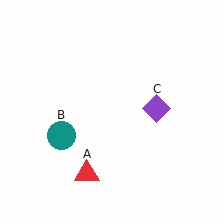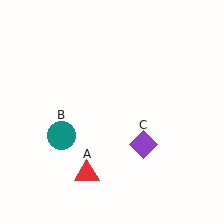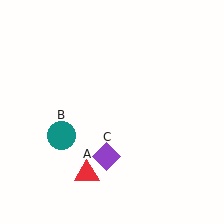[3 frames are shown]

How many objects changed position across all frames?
1 object changed position: purple diamond (object C).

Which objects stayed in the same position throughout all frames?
Red triangle (object A) and teal circle (object B) remained stationary.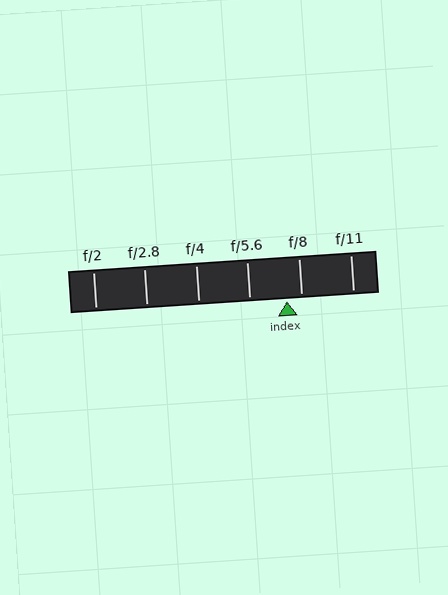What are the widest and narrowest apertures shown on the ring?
The widest aperture shown is f/2 and the narrowest is f/11.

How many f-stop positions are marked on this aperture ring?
There are 6 f-stop positions marked.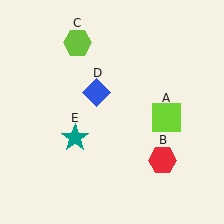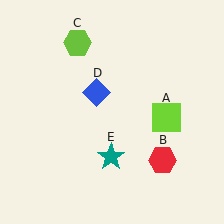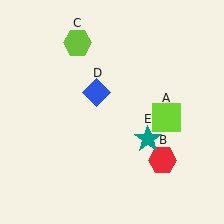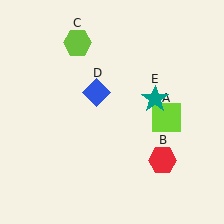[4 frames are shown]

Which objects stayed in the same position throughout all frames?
Lime square (object A) and red hexagon (object B) and lime hexagon (object C) and blue diamond (object D) remained stationary.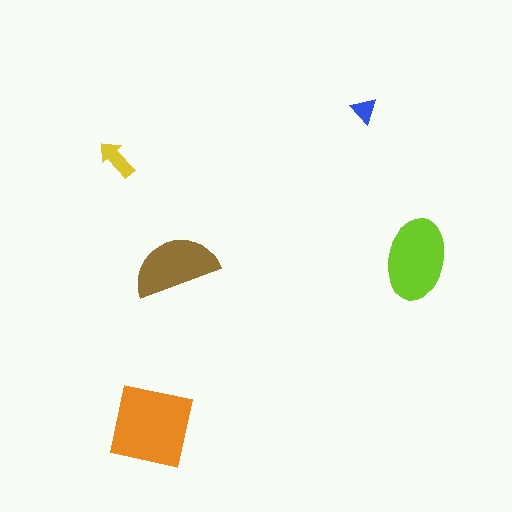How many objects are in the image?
There are 5 objects in the image.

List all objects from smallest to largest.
The blue triangle, the yellow arrow, the brown semicircle, the lime ellipse, the orange square.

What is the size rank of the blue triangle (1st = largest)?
5th.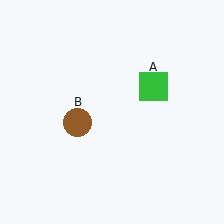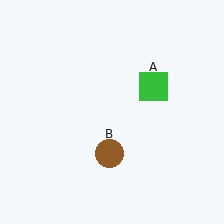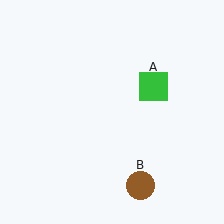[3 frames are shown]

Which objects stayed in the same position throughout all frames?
Green square (object A) remained stationary.